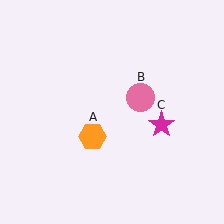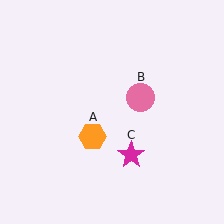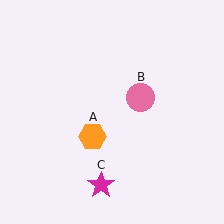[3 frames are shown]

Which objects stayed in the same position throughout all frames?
Orange hexagon (object A) and pink circle (object B) remained stationary.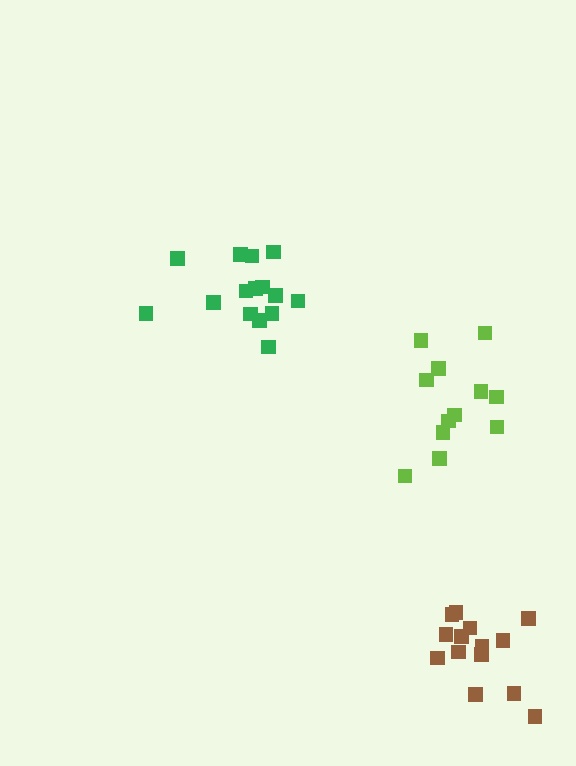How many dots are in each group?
Group 1: 12 dots, Group 2: 14 dots, Group 3: 15 dots (41 total).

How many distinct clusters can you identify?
There are 3 distinct clusters.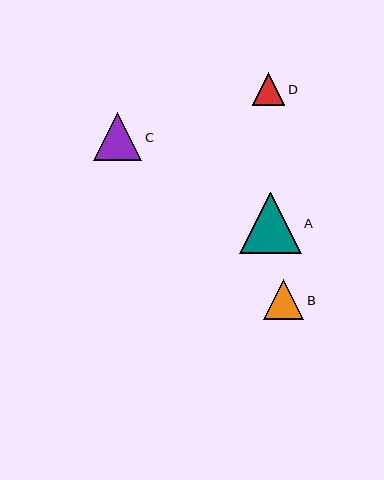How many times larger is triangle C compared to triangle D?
Triangle C is approximately 1.5 times the size of triangle D.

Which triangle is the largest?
Triangle A is the largest with a size of approximately 62 pixels.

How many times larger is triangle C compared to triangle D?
Triangle C is approximately 1.5 times the size of triangle D.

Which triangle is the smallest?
Triangle D is the smallest with a size of approximately 32 pixels.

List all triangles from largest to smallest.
From largest to smallest: A, C, B, D.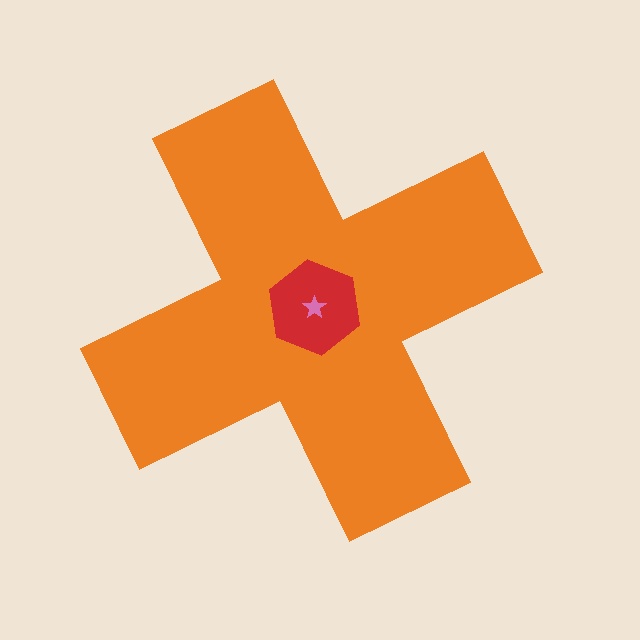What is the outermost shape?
The orange cross.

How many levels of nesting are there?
3.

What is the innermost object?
The pink star.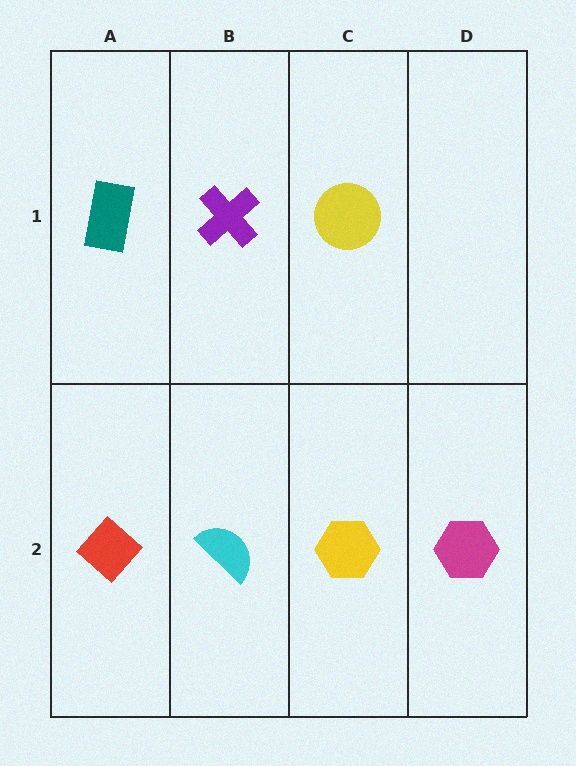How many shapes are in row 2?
4 shapes.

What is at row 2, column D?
A magenta hexagon.